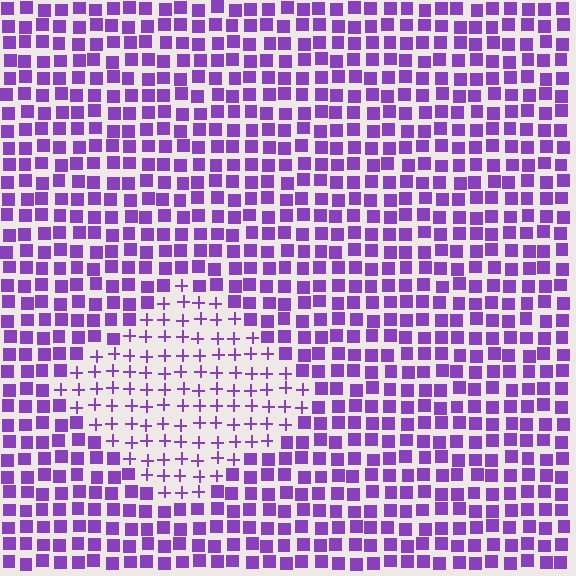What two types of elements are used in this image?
The image uses plus signs inside the diamond region and squares outside it.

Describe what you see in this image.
The image is filled with small purple elements arranged in a uniform grid. A diamond-shaped region contains plus signs, while the surrounding area contains squares. The boundary is defined purely by the change in element shape.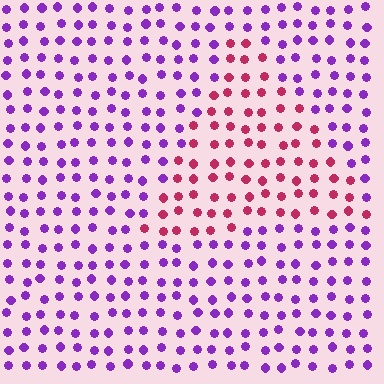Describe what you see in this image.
The image is filled with small purple elements in a uniform arrangement. A triangle-shaped region is visible where the elements are tinted to a slightly different hue, forming a subtle color boundary.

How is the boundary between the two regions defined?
The boundary is defined purely by a slight shift in hue (about 60 degrees). Spacing, size, and orientation are identical on both sides.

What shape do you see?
I see a triangle.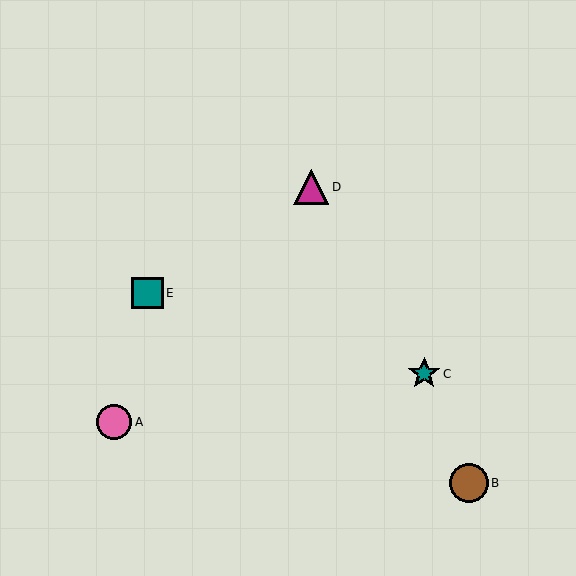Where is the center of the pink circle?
The center of the pink circle is at (114, 422).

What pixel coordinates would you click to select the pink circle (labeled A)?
Click at (114, 422) to select the pink circle A.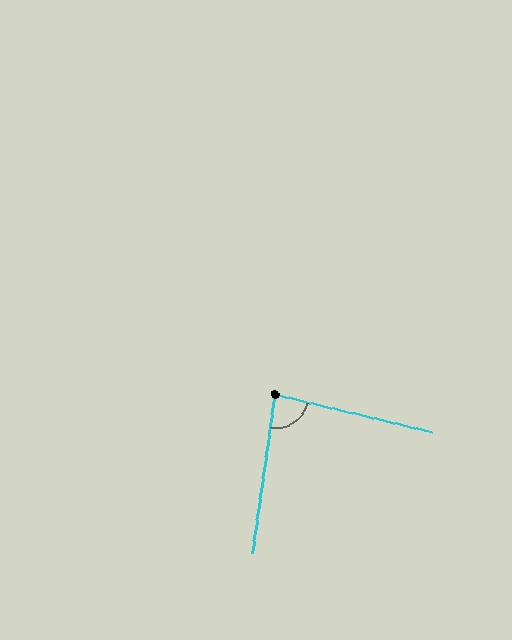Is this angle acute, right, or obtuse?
It is acute.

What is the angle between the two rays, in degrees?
Approximately 85 degrees.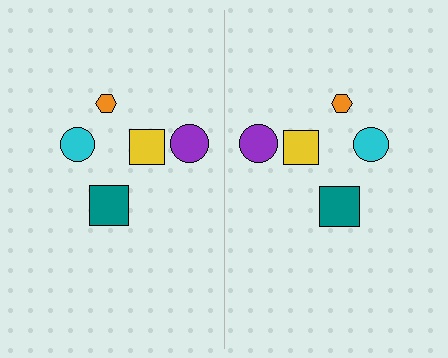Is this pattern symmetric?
Yes, this pattern has bilateral (reflection) symmetry.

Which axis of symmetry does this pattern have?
The pattern has a vertical axis of symmetry running through the center of the image.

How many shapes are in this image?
There are 10 shapes in this image.